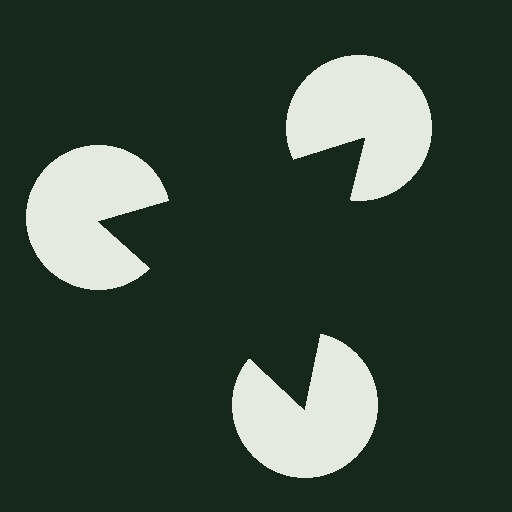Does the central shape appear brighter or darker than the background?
It typically appears slightly darker than the background, even though no actual brightness change is drawn.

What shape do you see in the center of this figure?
An illusory triangle — its edges are inferred from the aligned wedge cuts in the pac-man discs, not physically drawn.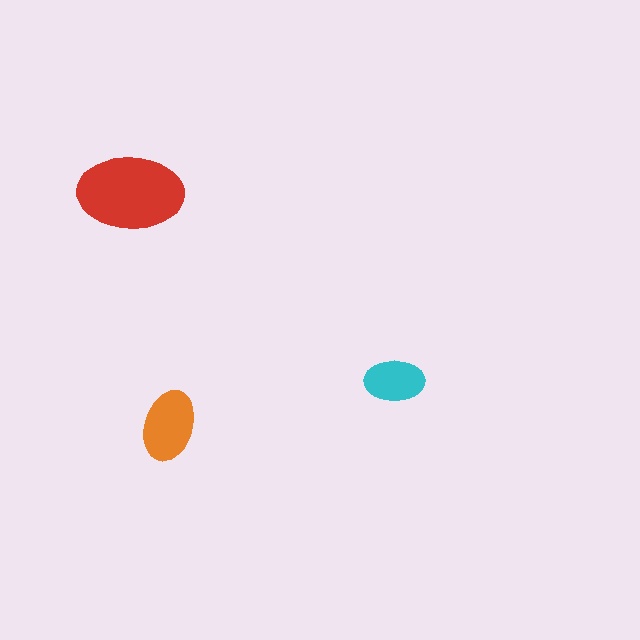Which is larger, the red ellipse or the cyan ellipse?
The red one.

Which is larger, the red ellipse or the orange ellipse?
The red one.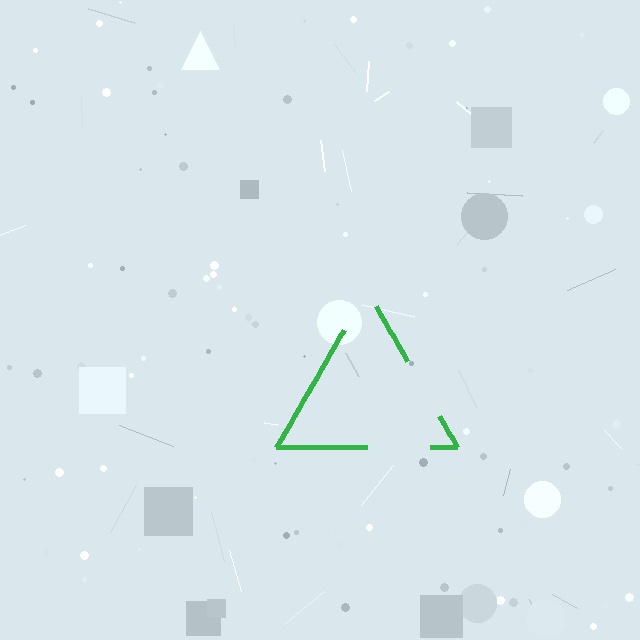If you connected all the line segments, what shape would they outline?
They would outline a triangle.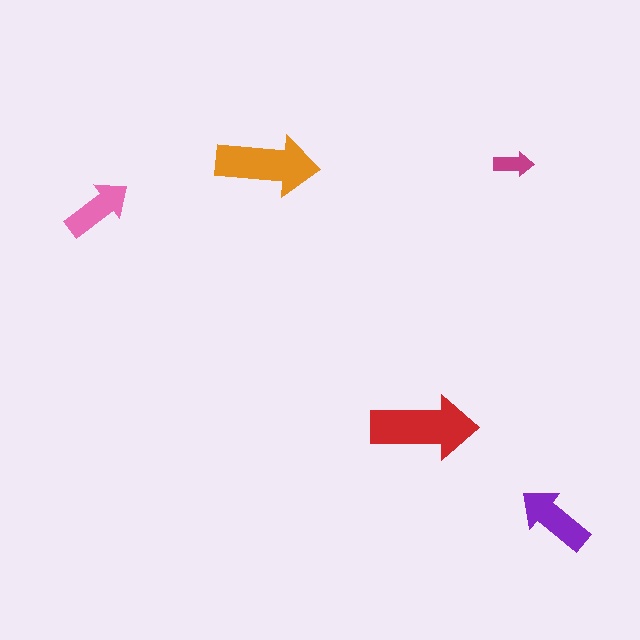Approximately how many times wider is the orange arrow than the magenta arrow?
About 2.5 times wider.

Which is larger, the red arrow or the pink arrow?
The red one.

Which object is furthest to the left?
The pink arrow is leftmost.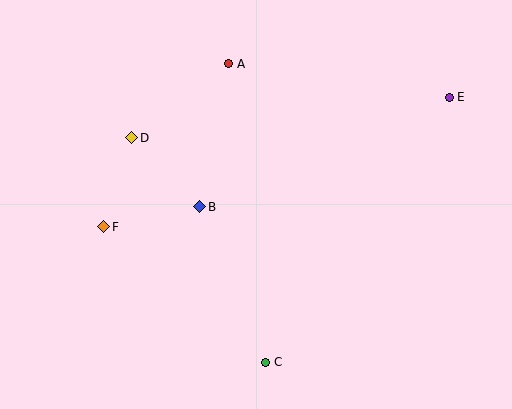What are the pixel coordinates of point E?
Point E is at (449, 97).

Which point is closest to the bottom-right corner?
Point C is closest to the bottom-right corner.